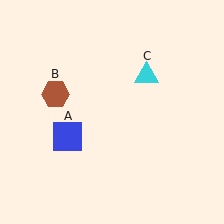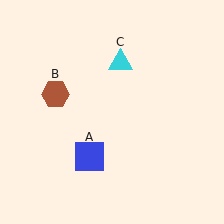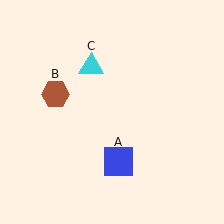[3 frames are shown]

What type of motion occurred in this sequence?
The blue square (object A), cyan triangle (object C) rotated counterclockwise around the center of the scene.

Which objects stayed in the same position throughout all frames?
Brown hexagon (object B) remained stationary.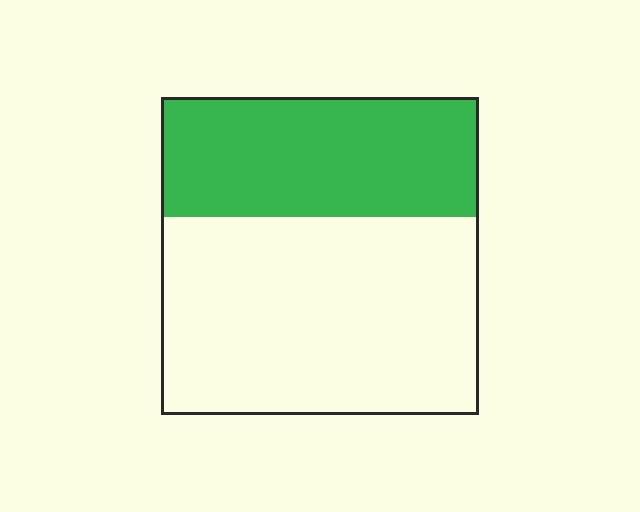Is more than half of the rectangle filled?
No.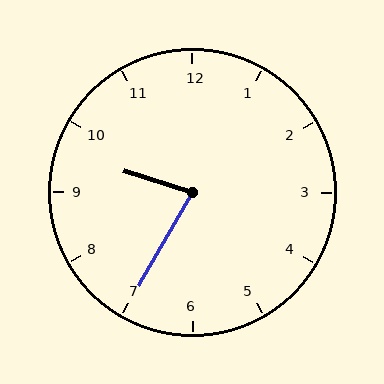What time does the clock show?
9:35.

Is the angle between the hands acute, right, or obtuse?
It is acute.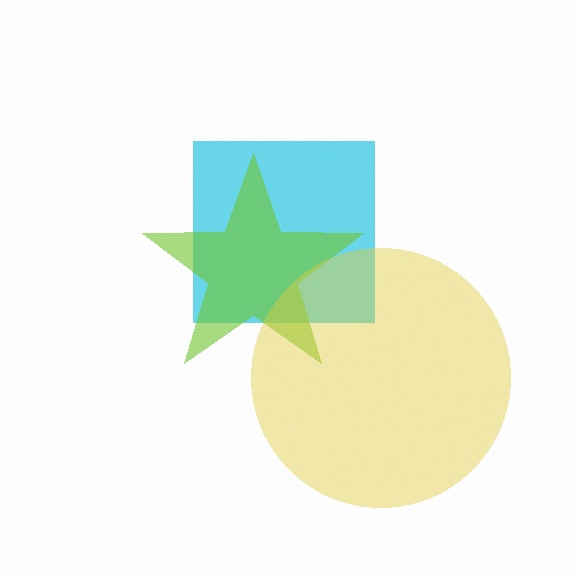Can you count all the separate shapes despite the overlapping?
Yes, there are 3 separate shapes.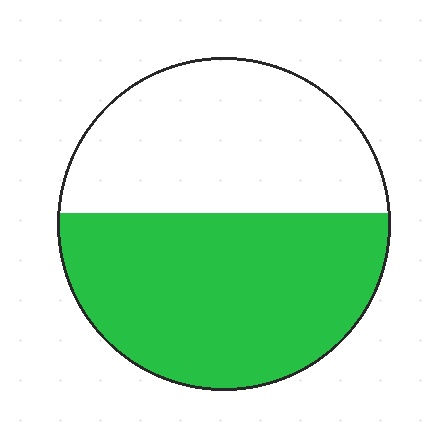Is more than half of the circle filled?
Yes.